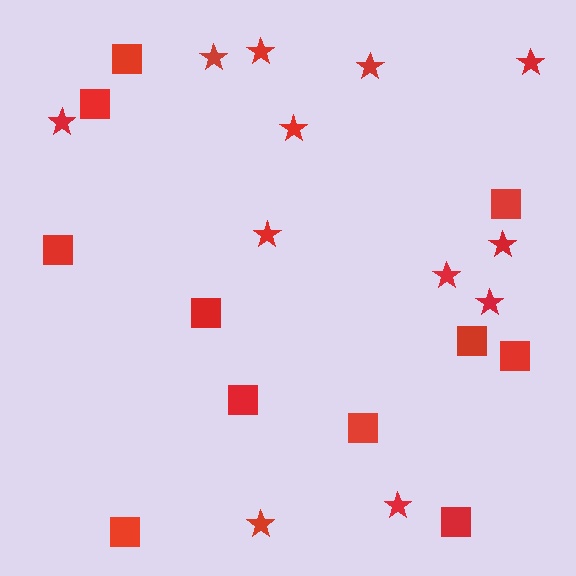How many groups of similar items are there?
There are 2 groups: one group of squares (11) and one group of stars (12).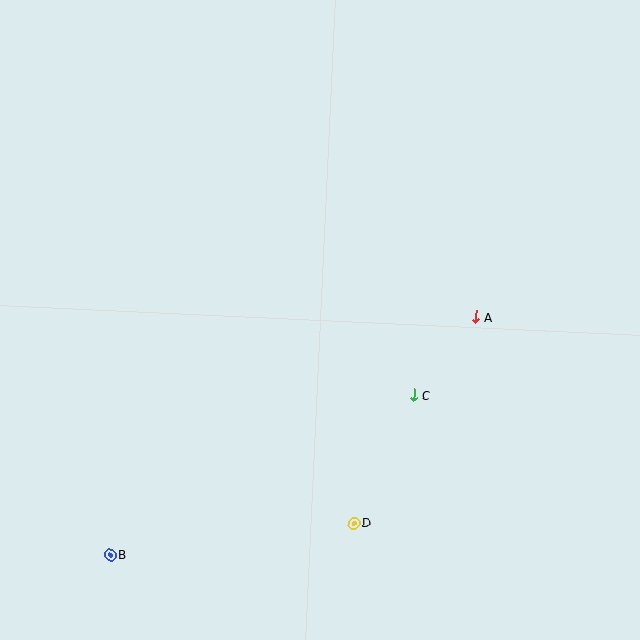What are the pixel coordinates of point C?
Point C is at (414, 395).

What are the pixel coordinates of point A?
Point A is at (476, 317).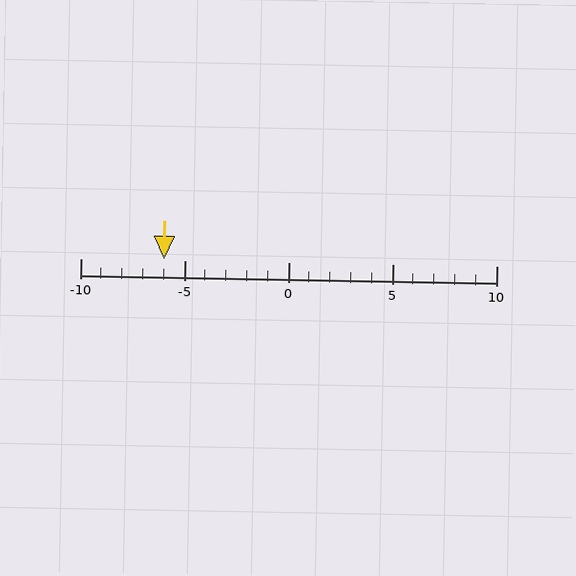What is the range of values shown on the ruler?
The ruler shows values from -10 to 10.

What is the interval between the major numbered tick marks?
The major tick marks are spaced 5 units apart.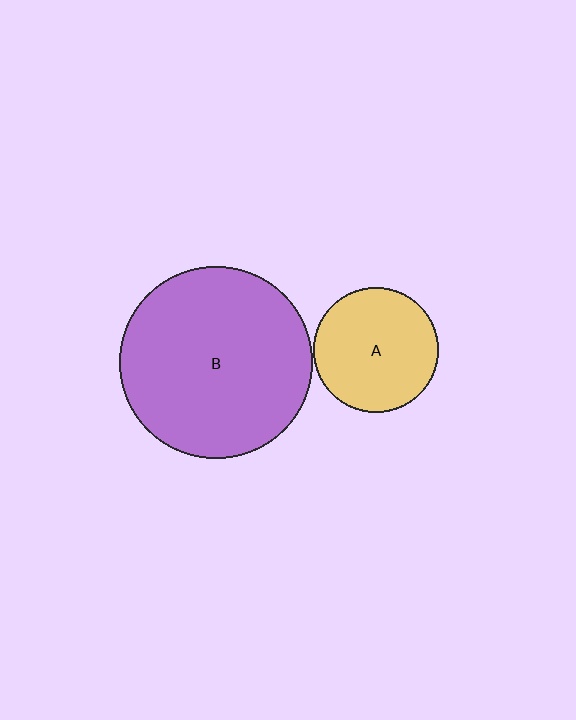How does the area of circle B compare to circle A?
Approximately 2.4 times.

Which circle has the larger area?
Circle B (purple).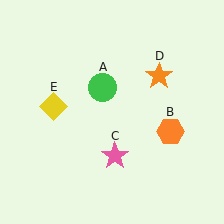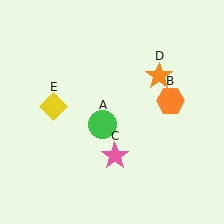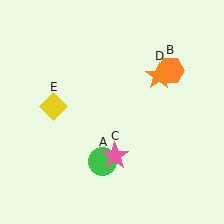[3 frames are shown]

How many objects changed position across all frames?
2 objects changed position: green circle (object A), orange hexagon (object B).